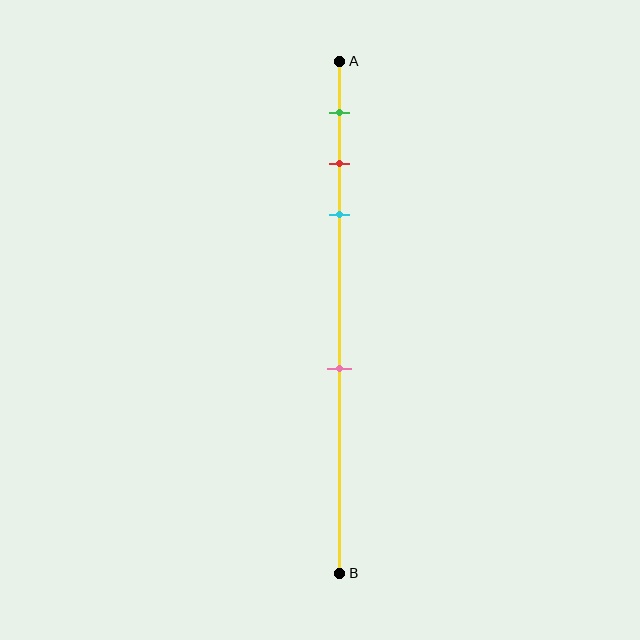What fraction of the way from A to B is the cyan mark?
The cyan mark is approximately 30% (0.3) of the way from A to B.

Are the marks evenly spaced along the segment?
No, the marks are not evenly spaced.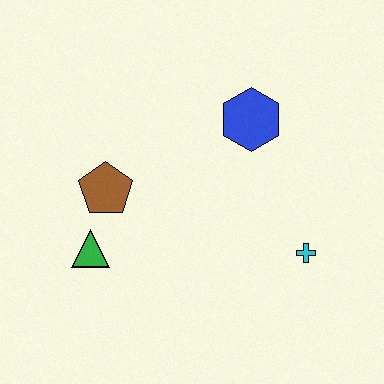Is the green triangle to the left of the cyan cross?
Yes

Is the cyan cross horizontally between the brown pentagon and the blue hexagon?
No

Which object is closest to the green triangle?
The brown pentagon is closest to the green triangle.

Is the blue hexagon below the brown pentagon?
No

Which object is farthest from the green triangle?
The cyan cross is farthest from the green triangle.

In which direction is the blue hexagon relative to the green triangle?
The blue hexagon is to the right of the green triangle.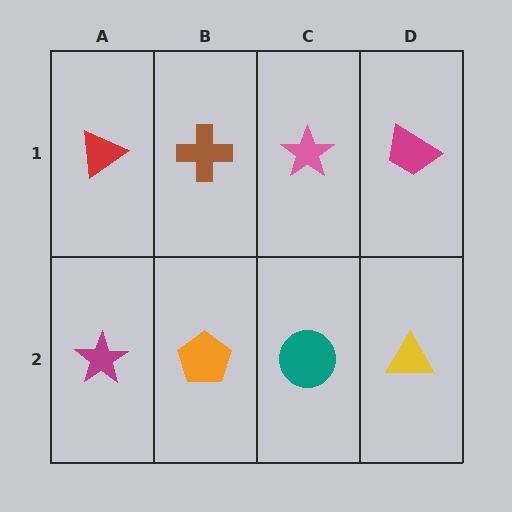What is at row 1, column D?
A magenta trapezoid.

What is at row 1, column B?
A brown cross.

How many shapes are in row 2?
4 shapes.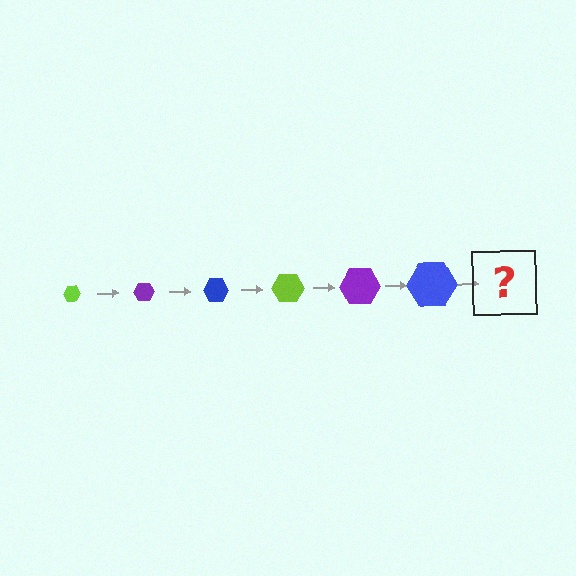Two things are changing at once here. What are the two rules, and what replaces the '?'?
The two rules are that the hexagon grows larger each step and the color cycles through lime, purple, and blue. The '?' should be a lime hexagon, larger than the previous one.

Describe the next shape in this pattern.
It should be a lime hexagon, larger than the previous one.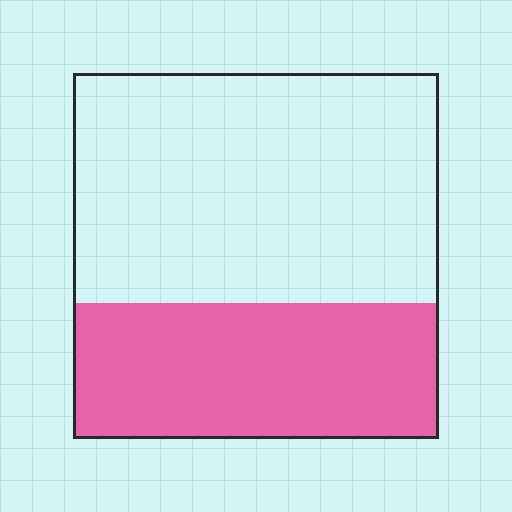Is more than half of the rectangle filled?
No.